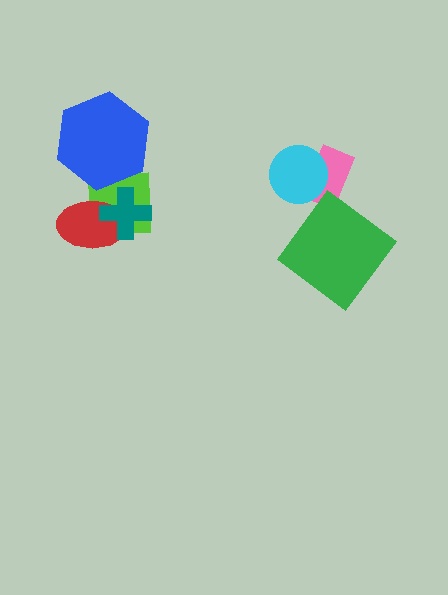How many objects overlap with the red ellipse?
2 objects overlap with the red ellipse.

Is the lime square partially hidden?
Yes, it is partially covered by another shape.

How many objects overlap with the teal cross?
2 objects overlap with the teal cross.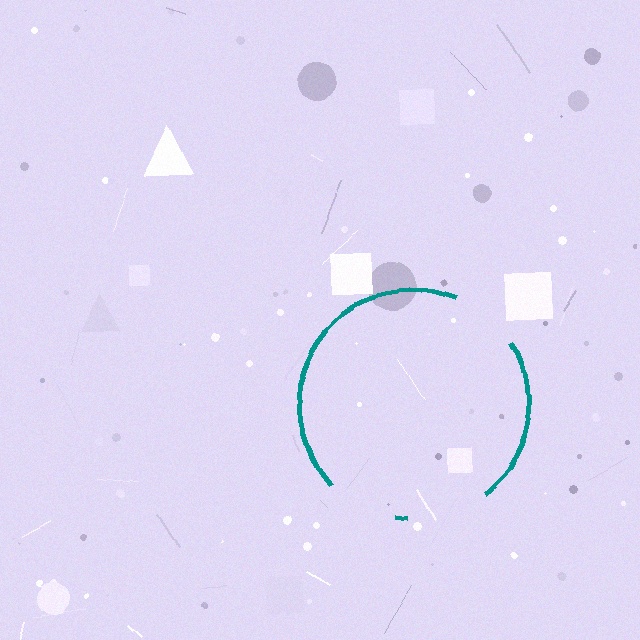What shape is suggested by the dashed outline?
The dashed outline suggests a circle.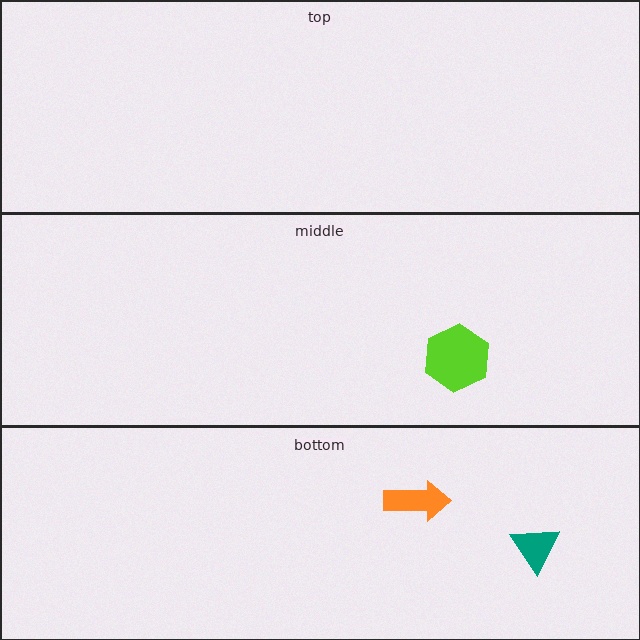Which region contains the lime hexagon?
The middle region.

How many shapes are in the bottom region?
2.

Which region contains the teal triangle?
The bottom region.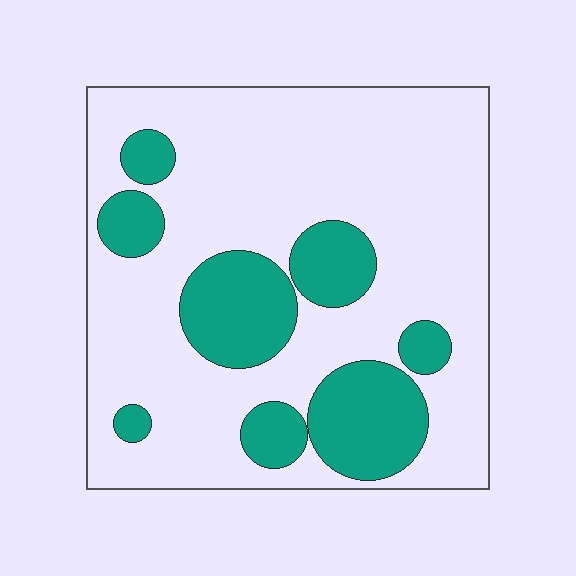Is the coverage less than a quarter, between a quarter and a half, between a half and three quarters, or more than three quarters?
Between a quarter and a half.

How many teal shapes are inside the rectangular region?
8.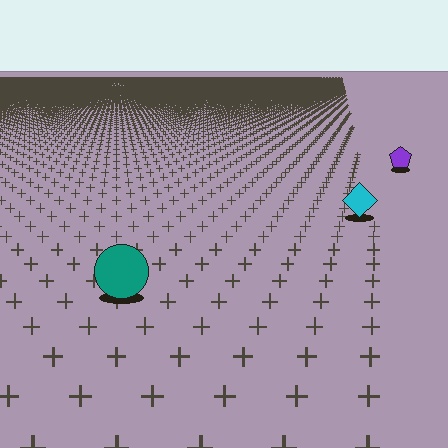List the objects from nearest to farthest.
From nearest to farthest: the teal circle, the cyan diamond, the purple pentagon.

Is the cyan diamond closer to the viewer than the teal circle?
No. The teal circle is closer — you can tell from the texture gradient: the ground texture is coarser near it.